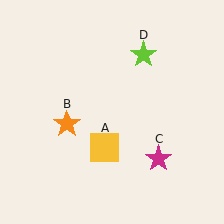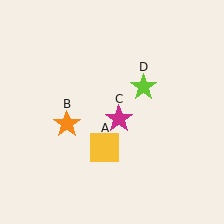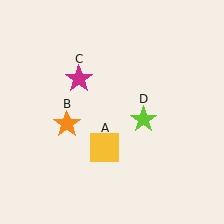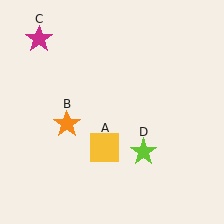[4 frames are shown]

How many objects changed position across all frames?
2 objects changed position: magenta star (object C), lime star (object D).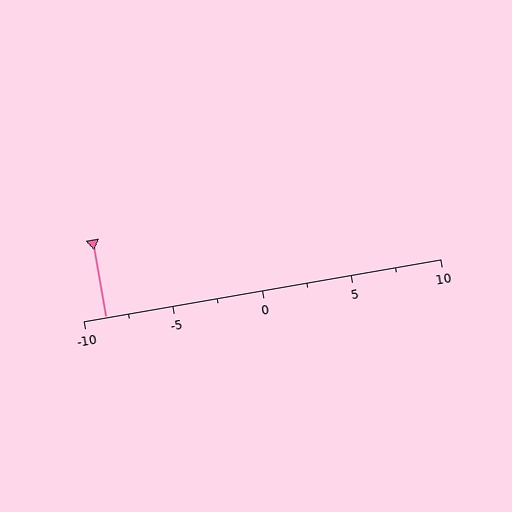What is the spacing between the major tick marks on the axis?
The major ticks are spaced 5 apart.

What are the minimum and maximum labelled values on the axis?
The axis runs from -10 to 10.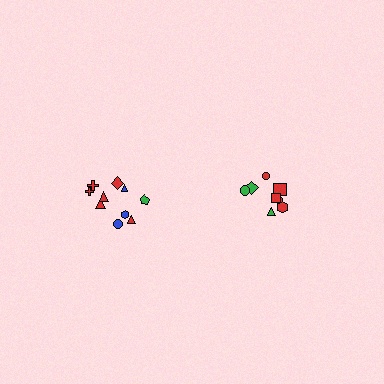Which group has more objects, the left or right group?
The left group.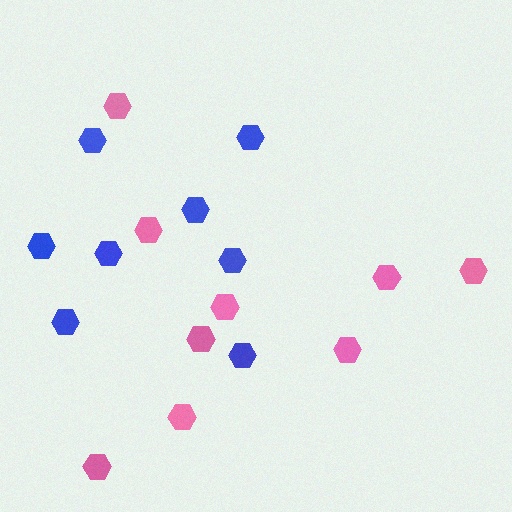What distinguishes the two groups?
There are 2 groups: one group of pink hexagons (9) and one group of blue hexagons (8).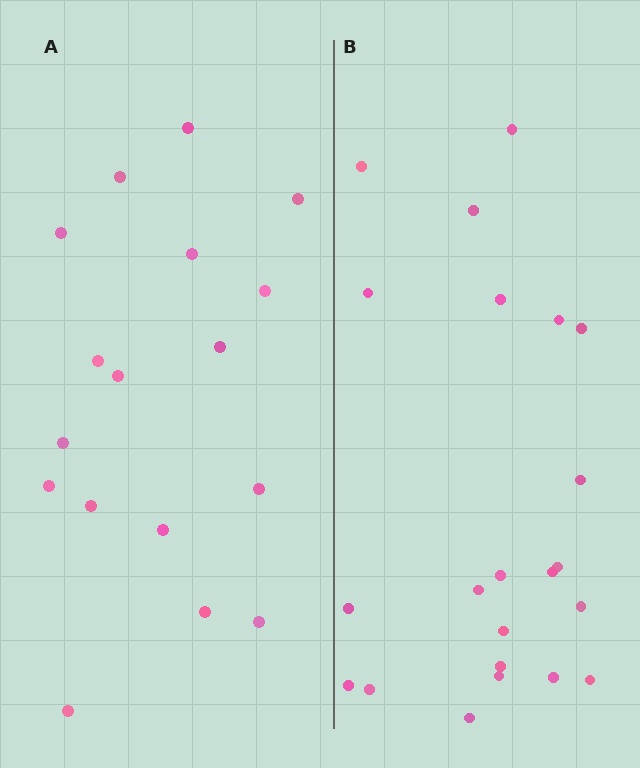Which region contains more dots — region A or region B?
Region B (the right region) has more dots.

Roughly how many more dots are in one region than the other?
Region B has about 5 more dots than region A.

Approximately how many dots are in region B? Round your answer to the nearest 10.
About 20 dots. (The exact count is 22, which rounds to 20.)